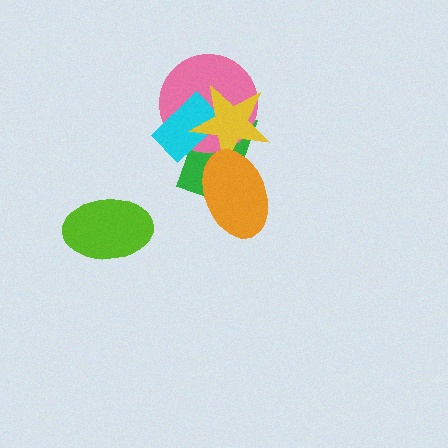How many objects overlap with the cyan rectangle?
3 objects overlap with the cyan rectangle.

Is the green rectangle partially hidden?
Yes, it is partially covered by another shape.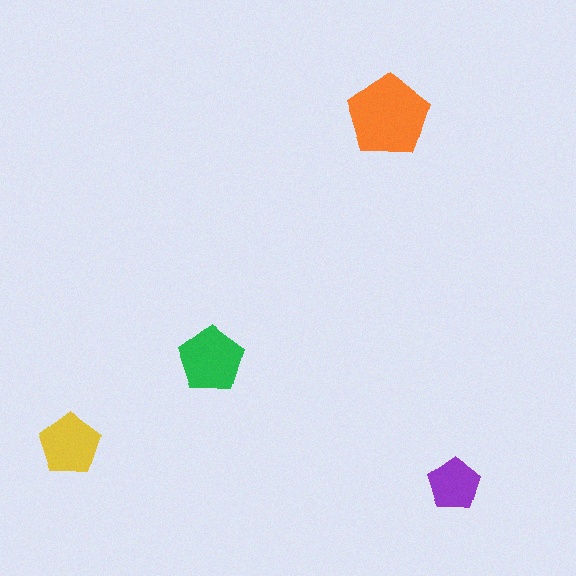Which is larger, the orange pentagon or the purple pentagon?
The orange one.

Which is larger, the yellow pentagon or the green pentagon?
The green one.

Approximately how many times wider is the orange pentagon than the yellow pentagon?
About 1.5 times wider.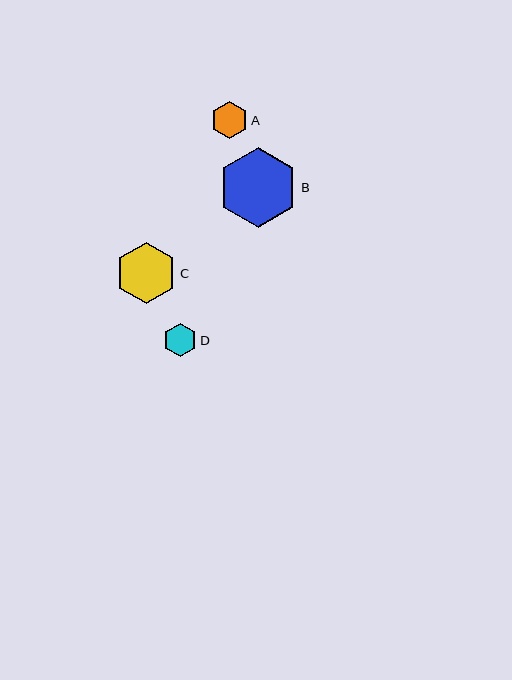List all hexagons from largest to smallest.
From largest to smallest: B, C, A, D.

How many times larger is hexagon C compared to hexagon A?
Hexagon C is approximately 1.7 times the size of hexagon A.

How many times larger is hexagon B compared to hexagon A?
Hexagon B is approximately 2.2 times the size of hexagon A.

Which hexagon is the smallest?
Hexagon D is the smallest with a size of approximately 33 pixels.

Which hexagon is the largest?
Hexagon B is the largest with a size of approximately 80 pixels.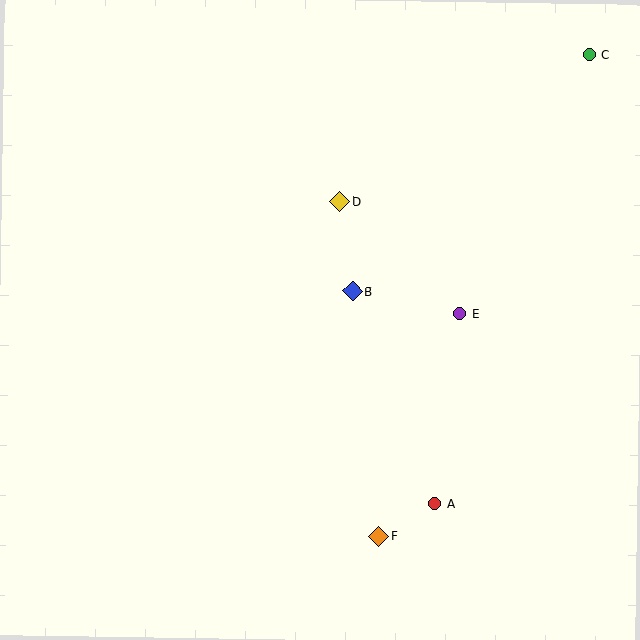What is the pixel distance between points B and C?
The distance between B and C is 335 pixels.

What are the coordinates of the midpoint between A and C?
The midpoint between A and C is at (512, 279).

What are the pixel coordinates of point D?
Point D is at (340, 202).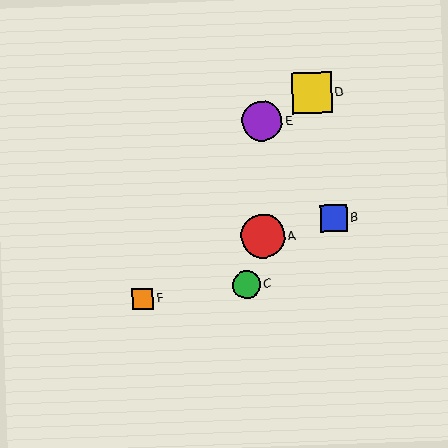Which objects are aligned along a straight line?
Objects A, C, D are aligned along a straight line.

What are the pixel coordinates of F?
Object F is at (143, 299).